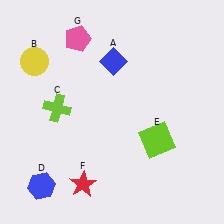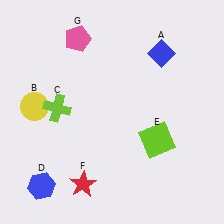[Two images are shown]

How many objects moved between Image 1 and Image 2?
2 objects moved between the two images.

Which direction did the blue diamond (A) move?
The blue diamond (A) moved right.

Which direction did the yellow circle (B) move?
The yellow circle (B) moved down.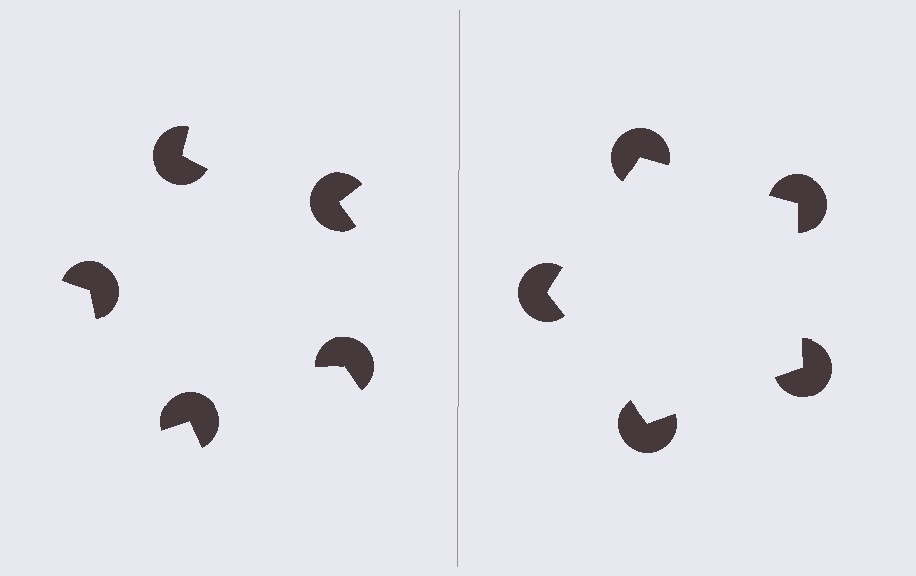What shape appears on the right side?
An illusory pentagon.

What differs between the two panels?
The pac-man discs are positioned identically on both sides; only the wedge orientations differ. On the right they align to a pentagon; on the left they are misaligned.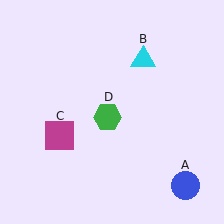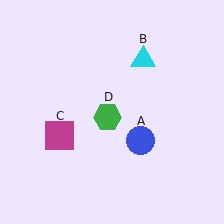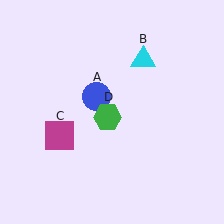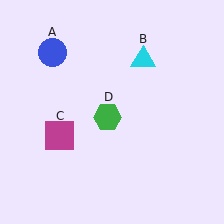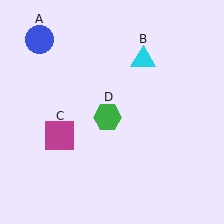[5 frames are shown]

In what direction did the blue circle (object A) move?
The blue circle (object A) moved up and to the left.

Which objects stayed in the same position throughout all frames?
Cyan triangle (object B) and magenta square (object C) and green hexagon (object D) remained stationary.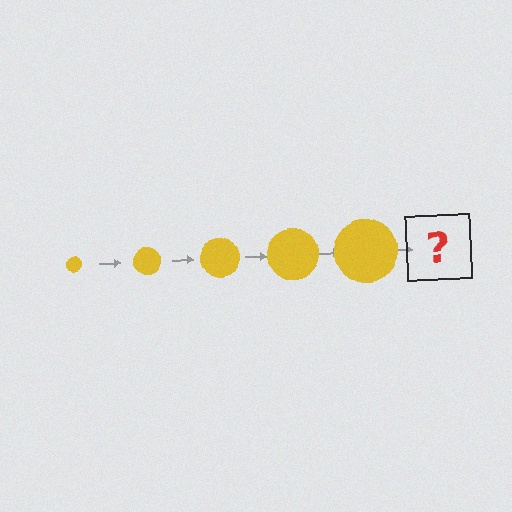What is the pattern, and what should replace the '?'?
The pattern is that the circle gets progressively larger each step. The '?' should be a yellow circle, larger than the previous one.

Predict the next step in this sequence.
The next step is a yellow circle, larger than the previous one.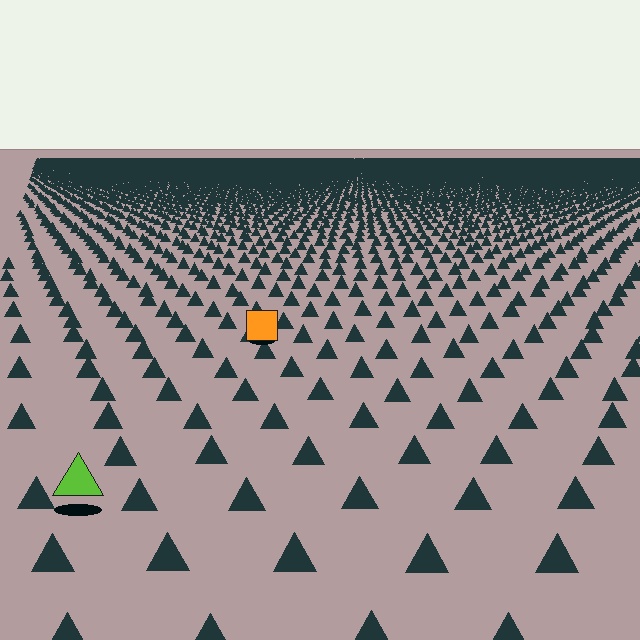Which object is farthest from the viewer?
The orange square is farthest from the viewer. It appears smaller and the ground texture around it is denser.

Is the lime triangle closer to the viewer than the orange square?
Yes. The lime triangle is closer — you can tell from the texture gradient: the ground texture is coarser near it.